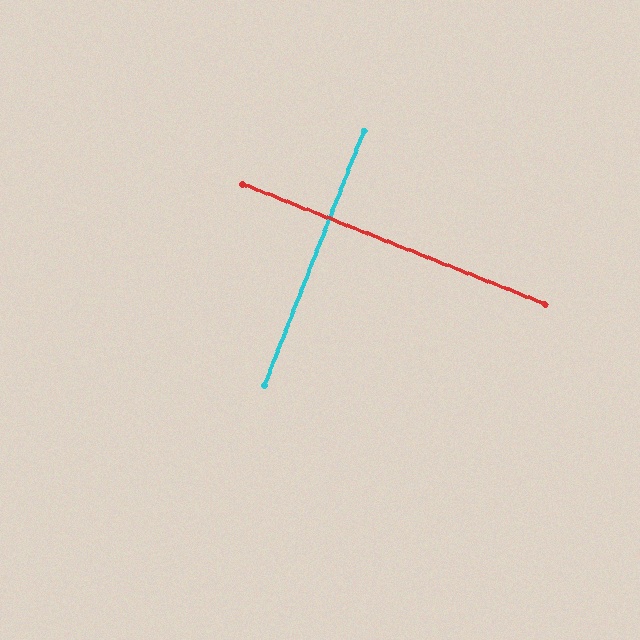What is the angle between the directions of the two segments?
Approximately 90 degrees.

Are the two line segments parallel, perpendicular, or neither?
Perpendicular — they meet at approximately 90°.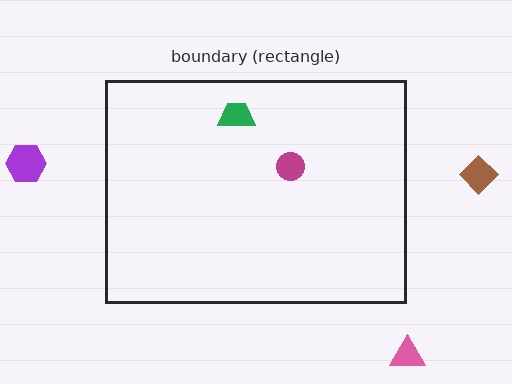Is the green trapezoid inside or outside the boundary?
Inside.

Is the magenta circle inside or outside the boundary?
Inside.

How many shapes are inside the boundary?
2 inside, 3 outside.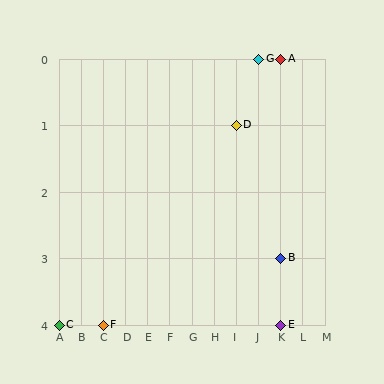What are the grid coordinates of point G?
Point G is at grid coordinates (J, 0).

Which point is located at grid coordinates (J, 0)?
Point G is at (J, 0).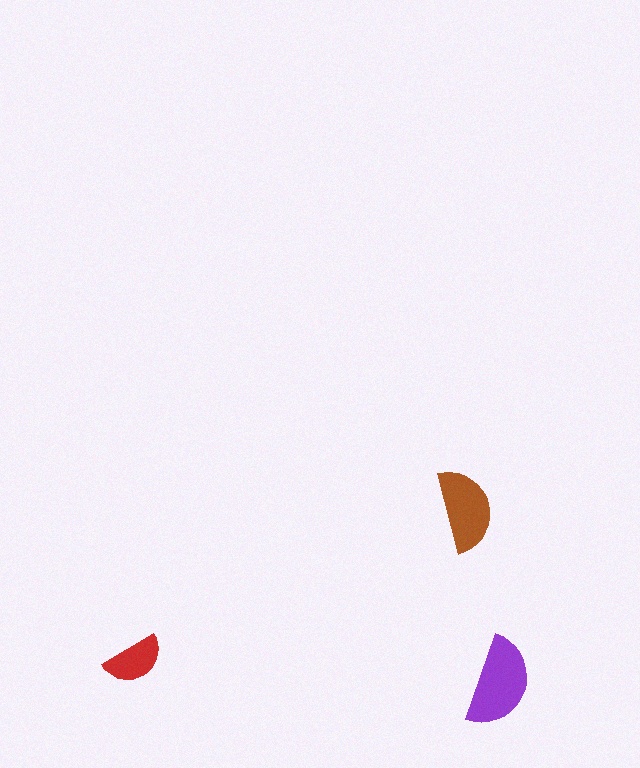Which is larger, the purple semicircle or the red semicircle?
The purple one.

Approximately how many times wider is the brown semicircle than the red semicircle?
About 1.5 times wider.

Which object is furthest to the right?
The purple semicircle is rightmost.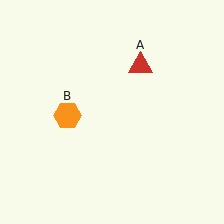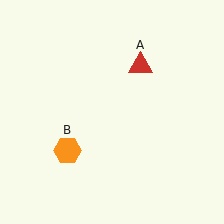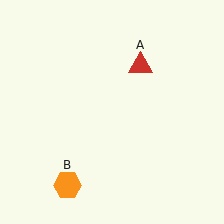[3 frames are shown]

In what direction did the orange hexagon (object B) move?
The orange hexagon (object B) moved down.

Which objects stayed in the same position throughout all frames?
Red triangle (object A) remained stationary.